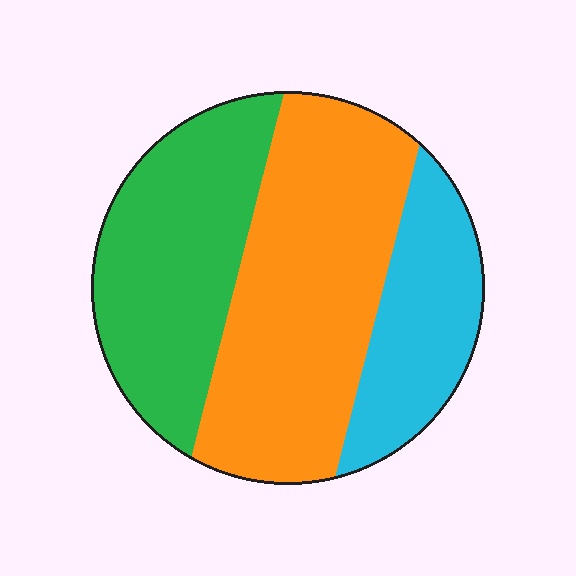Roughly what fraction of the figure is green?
Green takes up between a quarter and a half of the figure.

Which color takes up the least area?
Cyan, at roughly 20%.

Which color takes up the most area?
Orange, at roughly 45%.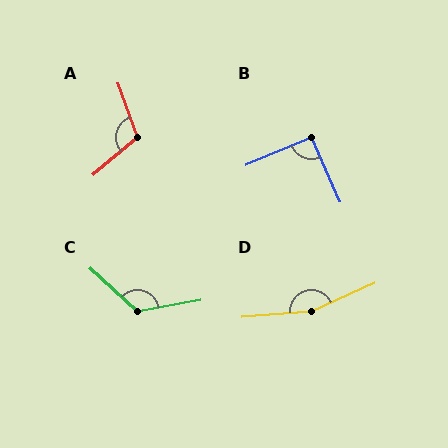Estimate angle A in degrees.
Approximately 111 degrees.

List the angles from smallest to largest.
B (91°), A (111°), C (127°), D (160°).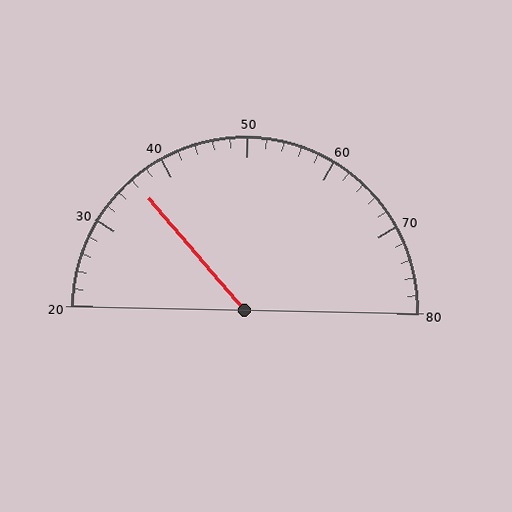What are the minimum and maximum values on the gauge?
The gauge ranges from 20 to 80.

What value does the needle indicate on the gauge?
The needle indicates approximately 36.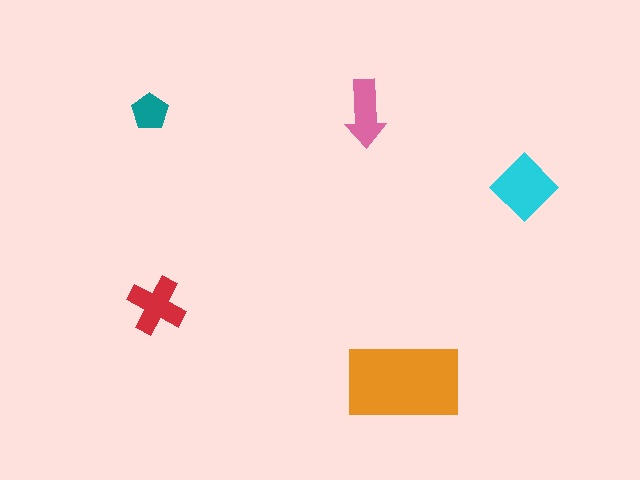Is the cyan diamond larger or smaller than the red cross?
Larger.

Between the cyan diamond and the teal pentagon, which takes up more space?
The cyan diamond.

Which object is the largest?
The orange rectangle.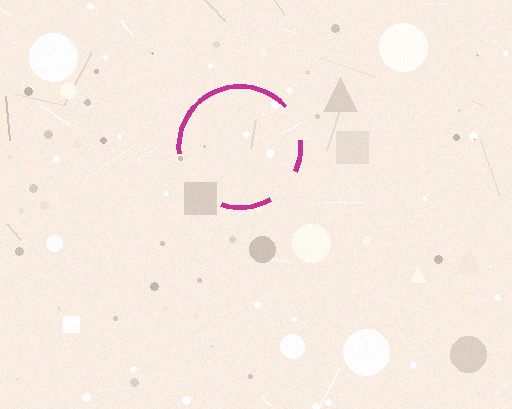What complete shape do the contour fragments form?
The contour fragments form a circle.